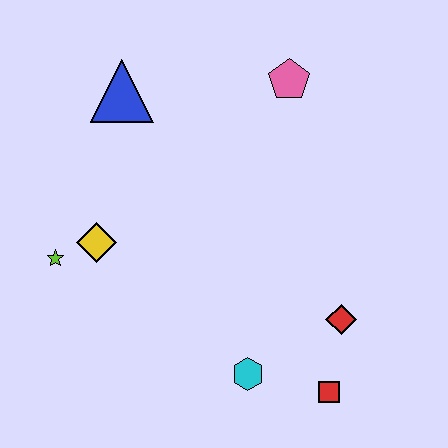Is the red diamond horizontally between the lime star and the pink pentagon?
No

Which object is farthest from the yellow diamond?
The red square is farthest from the yellow diamond.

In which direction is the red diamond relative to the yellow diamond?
The red diamond is to the right of the yellow diamond.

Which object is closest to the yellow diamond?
The lime star is closest to the yellow diamond.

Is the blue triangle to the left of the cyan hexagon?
Yes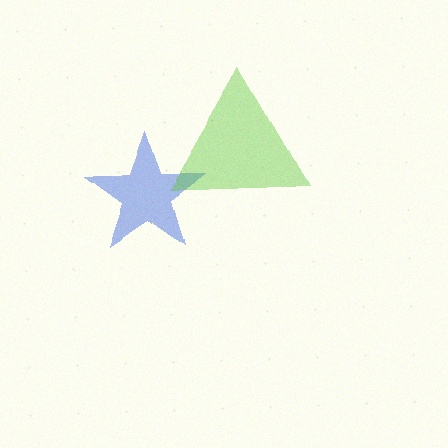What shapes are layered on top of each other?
The layered shapes are: a blue star, a lime triangle.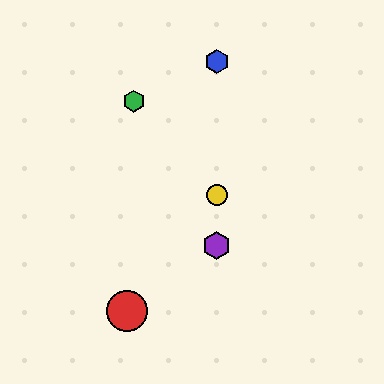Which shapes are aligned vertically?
The blue hexagon, the yellow circle, the purple hexagon are aligned vertically.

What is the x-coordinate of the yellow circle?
The yellow circle is at x≈217.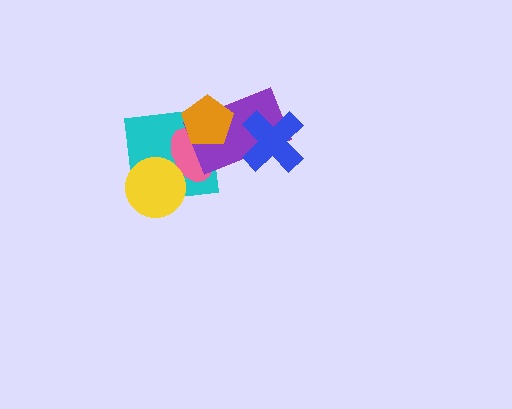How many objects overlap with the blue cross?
1 object overlaps with the blue cross.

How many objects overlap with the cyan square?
4 objects overlap with the cyan square.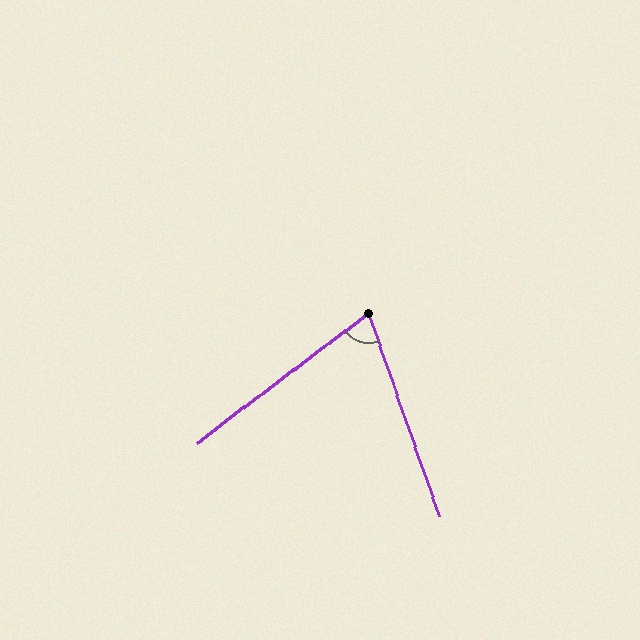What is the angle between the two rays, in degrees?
Approximately 72 degrees.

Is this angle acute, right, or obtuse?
It is acute.